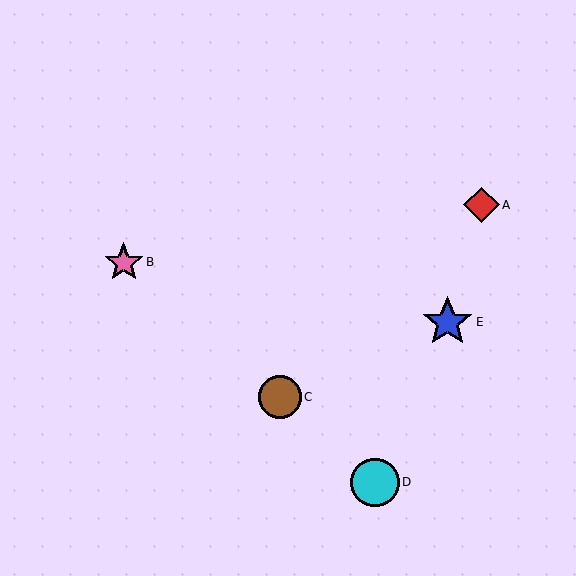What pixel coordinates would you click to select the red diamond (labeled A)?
Click at (481, 205) to select the red diamond A.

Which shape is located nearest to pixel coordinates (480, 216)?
The red diamond (labeled A) at (481, 205) is nearest to that location.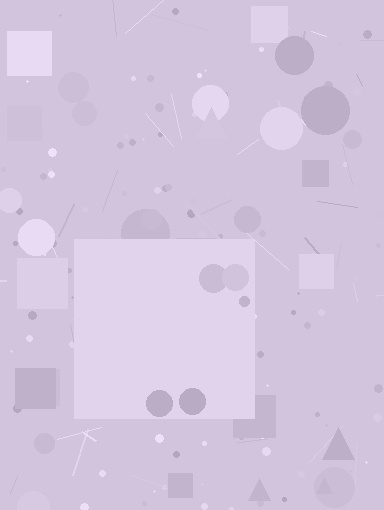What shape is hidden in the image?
A square is hidden in the image.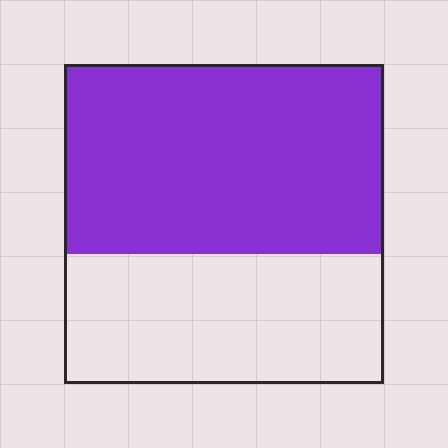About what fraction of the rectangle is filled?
About three fifths (3/5).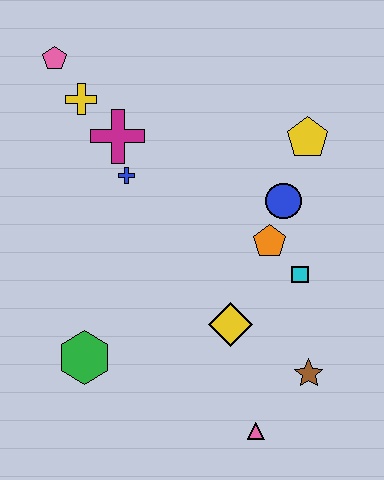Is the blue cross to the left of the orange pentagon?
Yes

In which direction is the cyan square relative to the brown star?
The cyan square is above the brown star.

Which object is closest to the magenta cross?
The blue cross is closest to the magenta cross.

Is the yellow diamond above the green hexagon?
Yes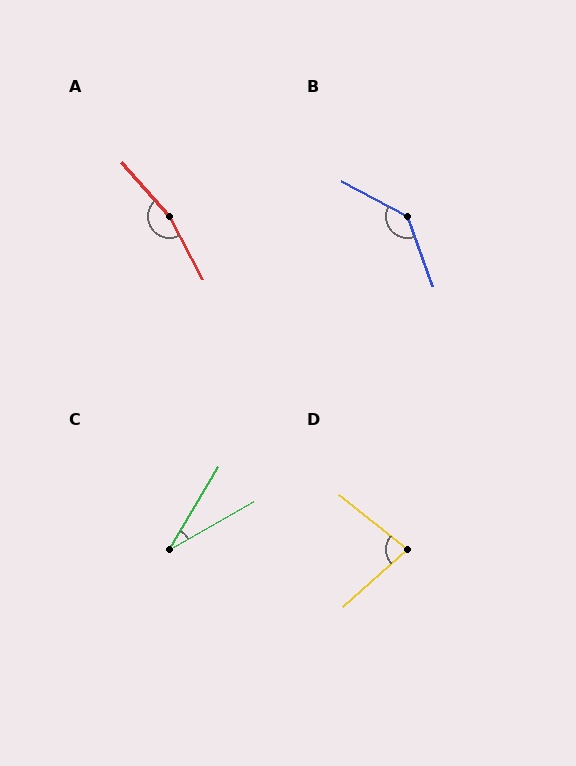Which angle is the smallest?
C, at approximately 30 degrees.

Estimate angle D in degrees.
Approximately 81 degrees.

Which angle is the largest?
A, at approximately 166 degrees.